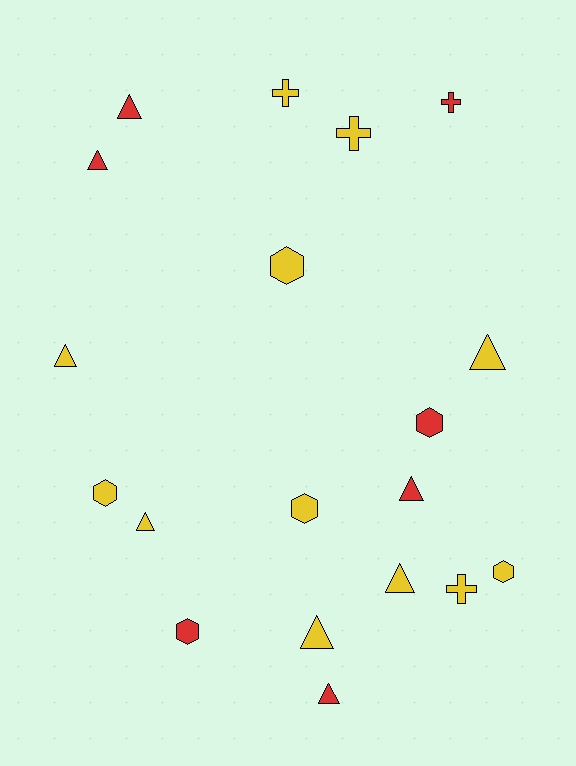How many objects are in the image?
There are 19 objects.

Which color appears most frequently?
Yellow, with 12 objects.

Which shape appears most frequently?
Triangle, with 9 objects.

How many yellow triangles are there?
There are 5 yellow triangles.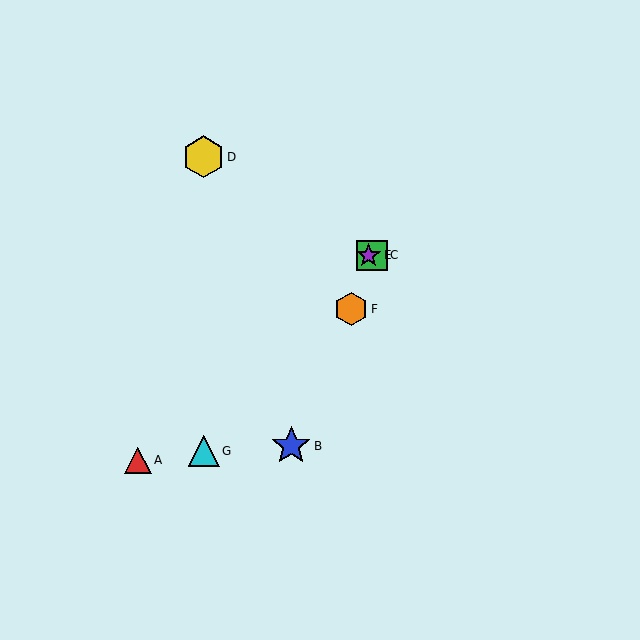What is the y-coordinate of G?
Object G is at y≈451.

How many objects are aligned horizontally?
2 objects (C, E) are aligned horizontally.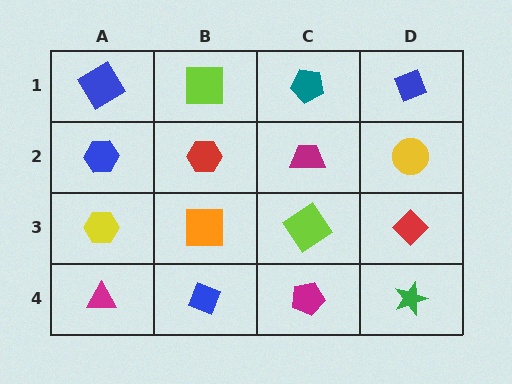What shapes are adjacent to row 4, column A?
A yellow hexagon (row 3, column A), a blue diamond (row 4, column B).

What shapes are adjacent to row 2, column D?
A blue diamond (row 1, column D), a red diamond (row 3, column D), a magenta trapezoid (row 2, column C).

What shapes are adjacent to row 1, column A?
A blue hexagon (row 2, column A), a lime square (row 1, column B).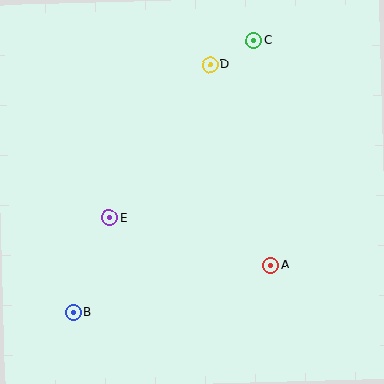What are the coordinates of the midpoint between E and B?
The midpoint between E and B is at (91, 265).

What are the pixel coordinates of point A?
Point A is at (271, 265).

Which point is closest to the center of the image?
Point E at (109, 218) is closest to the center.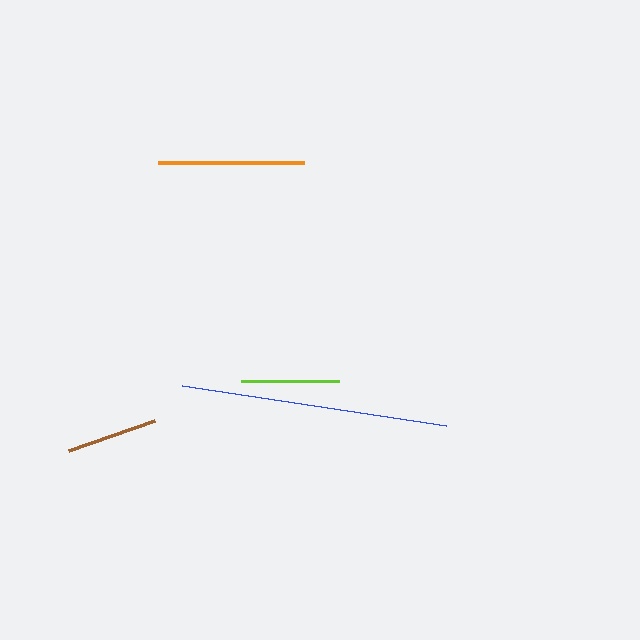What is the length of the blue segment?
The blue segment is approximately 267 pixels long.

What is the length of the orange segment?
The orange segment is approximately 146 pixels long.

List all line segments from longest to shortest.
From longest to shortest: blue, orange, lime, brown.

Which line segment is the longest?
The blue line is the longest at approximately 267 pixels.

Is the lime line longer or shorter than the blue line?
The blue line is longer than the lime line.